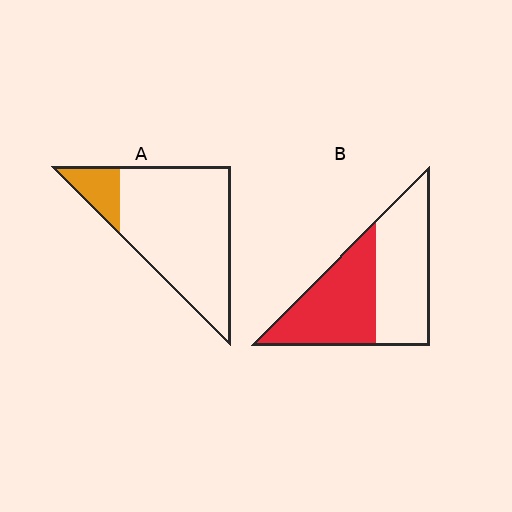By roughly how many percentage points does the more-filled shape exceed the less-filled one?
By roughly 35 percentage points (B over A).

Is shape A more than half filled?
No.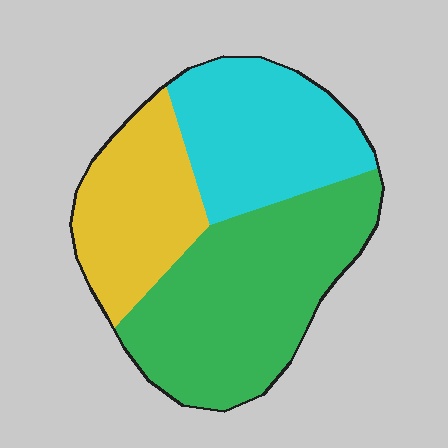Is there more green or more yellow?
Green.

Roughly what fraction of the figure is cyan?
Cyan covers about 30% of the figure.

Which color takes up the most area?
Green, at roughly 45%.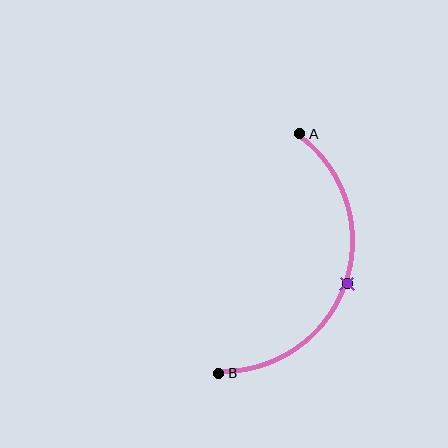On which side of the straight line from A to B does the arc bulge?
The arc bulges to the right of the straight line connecting A and B.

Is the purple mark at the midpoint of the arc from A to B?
Yes. The purple mark lies on the arc at equal arc-length from both A and B — it is the arc midpoint.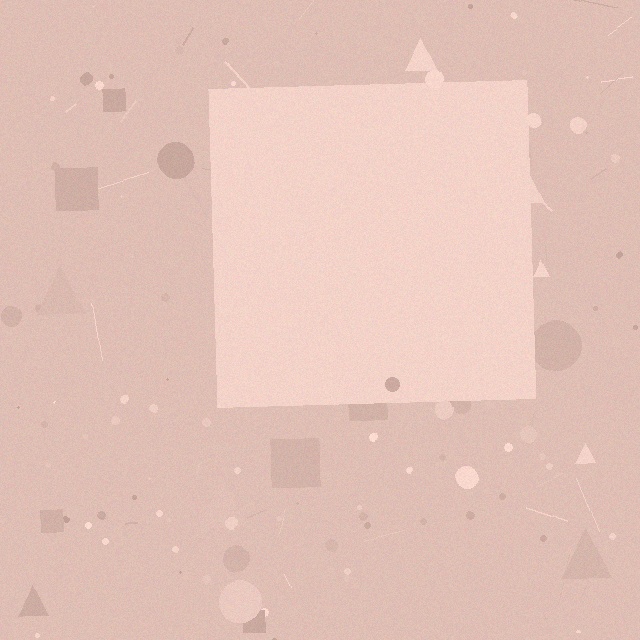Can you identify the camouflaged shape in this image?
The camouflaged shape is a square.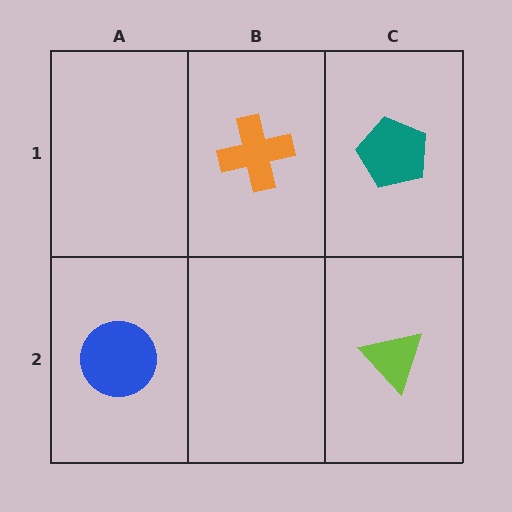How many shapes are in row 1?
2 shapes.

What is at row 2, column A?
A blue circle.